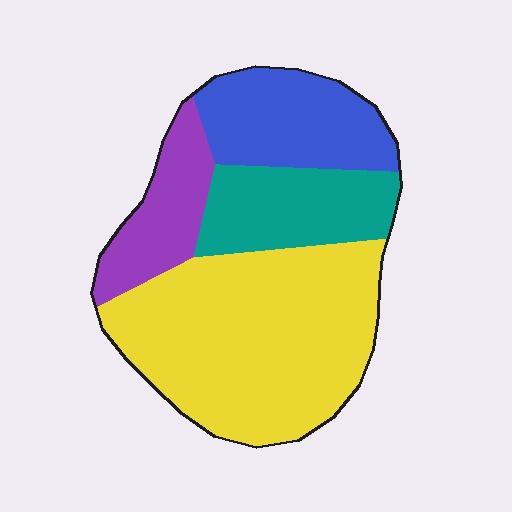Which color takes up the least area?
Purple, at roughly 15%.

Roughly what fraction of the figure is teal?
Teal takes up about one sixth (1/6) of the figure.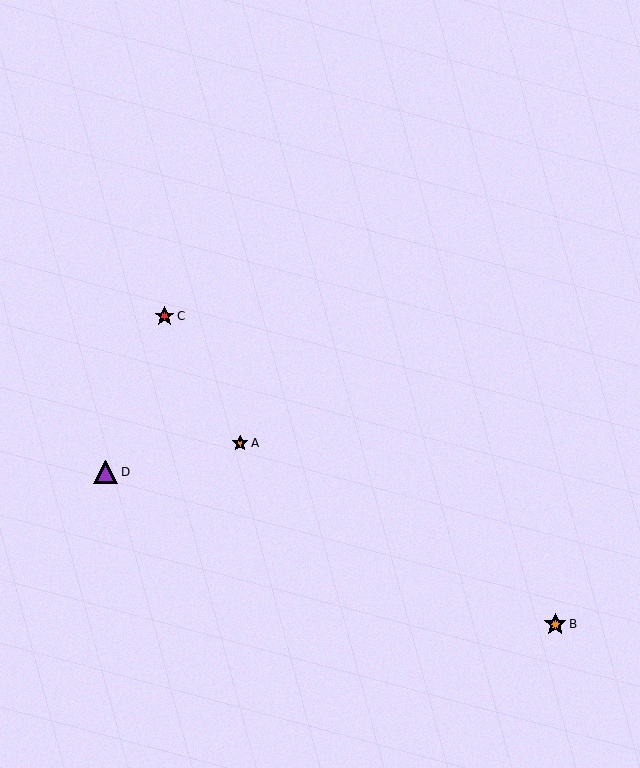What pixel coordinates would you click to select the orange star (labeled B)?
Click at (555, 624) to select the orange star B.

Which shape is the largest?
The purple triangle (labeled D) is the largest.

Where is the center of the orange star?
The center of the orange star is at (240, 443).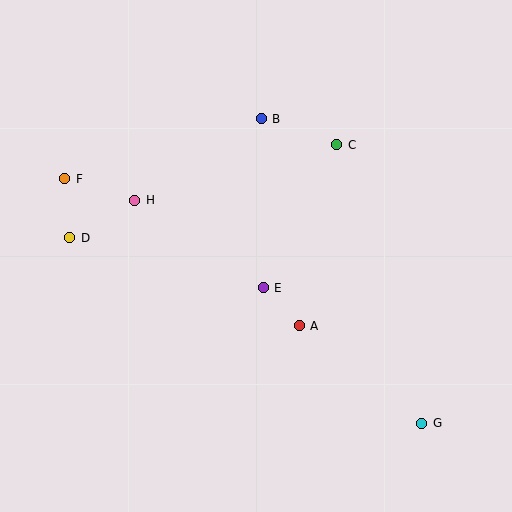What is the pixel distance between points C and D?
The distance between C and D is 282 pixels.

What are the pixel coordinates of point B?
Point B is at (261, 119).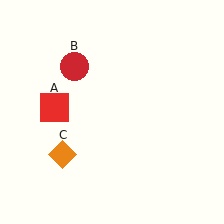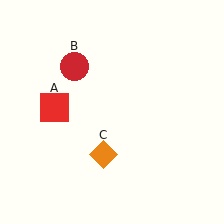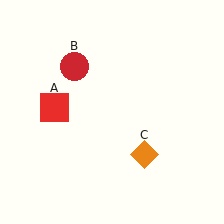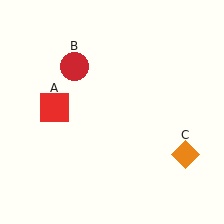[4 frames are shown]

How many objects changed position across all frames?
1 object changed position: orange diamond (object C).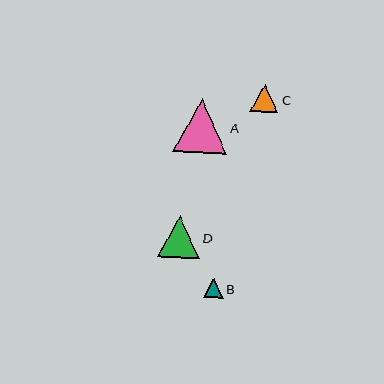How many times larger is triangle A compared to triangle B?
Triangle A is approximately 2.8 times the size of triangle B.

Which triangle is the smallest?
Triangle B is the smallest with a size of approximately 19 pixels.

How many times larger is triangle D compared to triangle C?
Triangle D is approximately 1.5 times the size of triangle C.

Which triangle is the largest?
Triangle A is the largest with a size of approximately 54 pixels.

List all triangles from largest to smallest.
From largest to smallest: A, D, C, B.